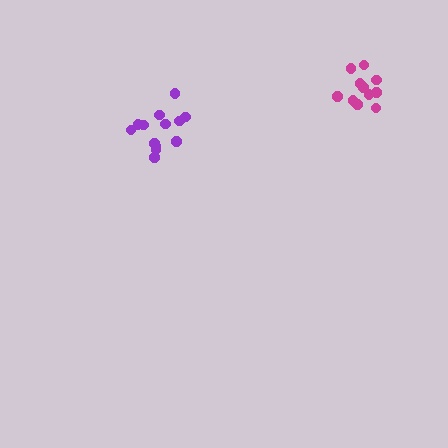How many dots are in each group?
Group 1: 13 dots, Group 2: 11 dots (24 total).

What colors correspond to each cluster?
The clusters are colored: purple, magenta.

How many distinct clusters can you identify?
There are 2 distinct clusters.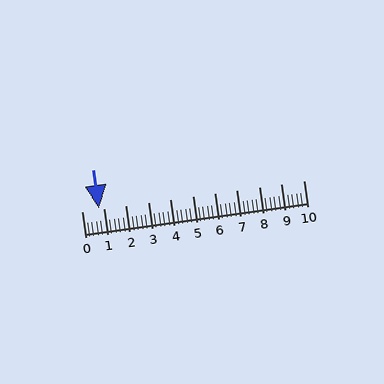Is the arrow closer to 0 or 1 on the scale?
The arrow is closer to 1.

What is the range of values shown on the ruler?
The ruler shows values from 0 to 10.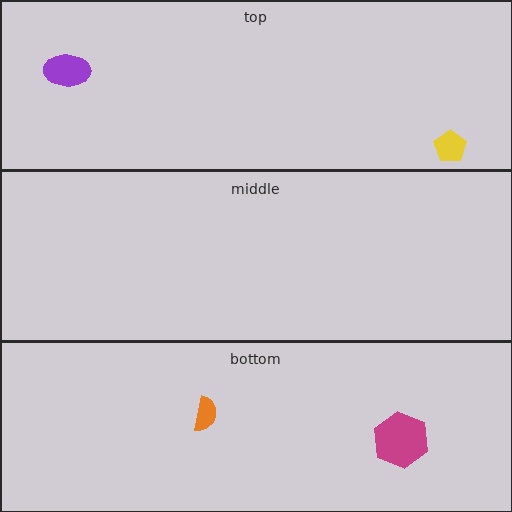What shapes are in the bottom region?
The magenta hexagon, the orange semicircle.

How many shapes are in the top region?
2.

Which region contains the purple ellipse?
The top region.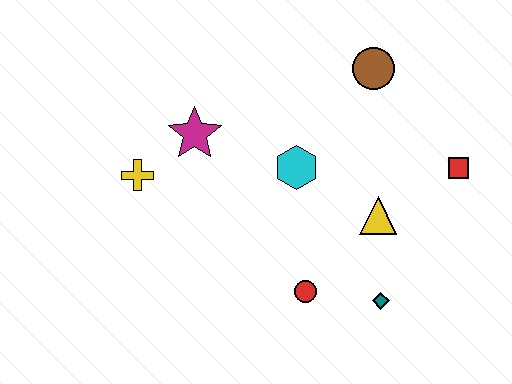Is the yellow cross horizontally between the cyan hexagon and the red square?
No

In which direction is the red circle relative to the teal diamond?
The red circle is to the left of the teal diamond.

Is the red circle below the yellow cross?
Yes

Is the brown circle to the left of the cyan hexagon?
No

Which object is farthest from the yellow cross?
The red square is farthest from the yellow cross.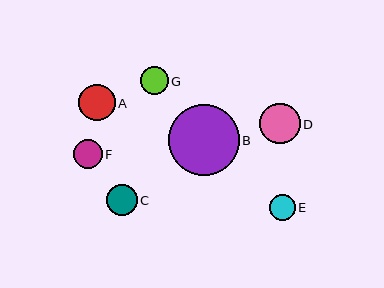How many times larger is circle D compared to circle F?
Circle D is approximately 1.4 times the size of circle F.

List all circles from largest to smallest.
From largest to smallest: B, D, A, C, F, G, E.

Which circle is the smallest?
Circle E is the smallest with a size of approximately 26 pixels.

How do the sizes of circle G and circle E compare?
Circle G and circle E are approximately the same size.